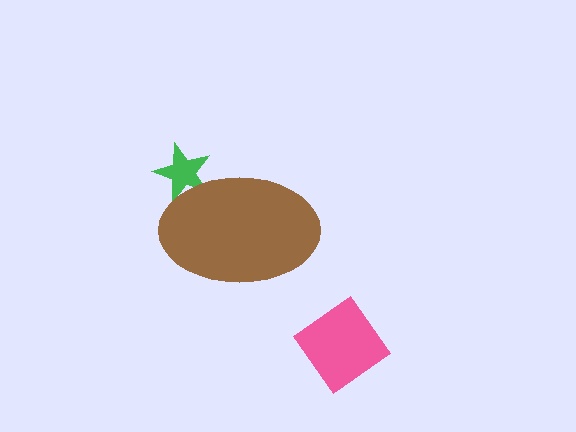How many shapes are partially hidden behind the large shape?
1 shape is partially hidden.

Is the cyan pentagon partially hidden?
No, the cyan pentagon is fully visible.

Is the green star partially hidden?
Yes, the green star is partially hidden behind the brown ellipse.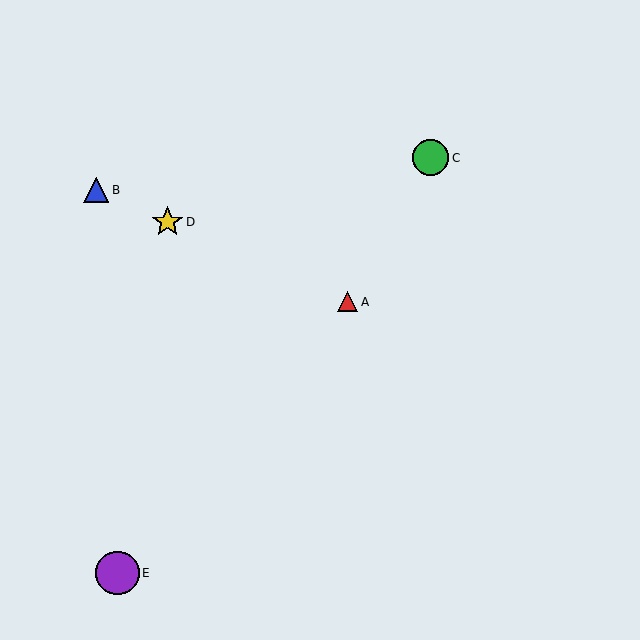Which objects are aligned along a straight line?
Objects A, B, D are aligned along a straight line.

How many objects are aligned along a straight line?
3 objects (A, B, D) are aligned along a straight line.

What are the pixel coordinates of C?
Object C is at (431, 158).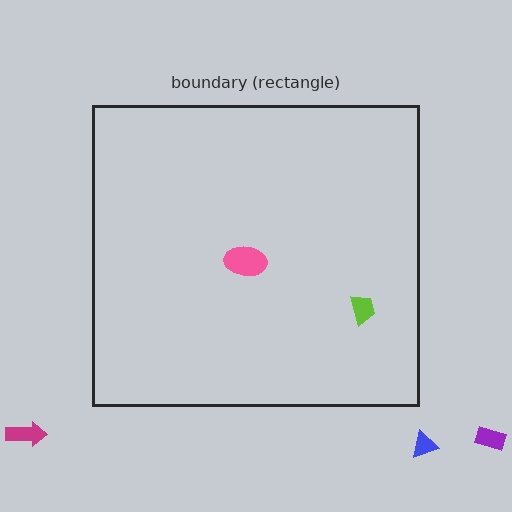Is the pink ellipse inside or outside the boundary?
Inside.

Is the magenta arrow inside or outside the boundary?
Outside.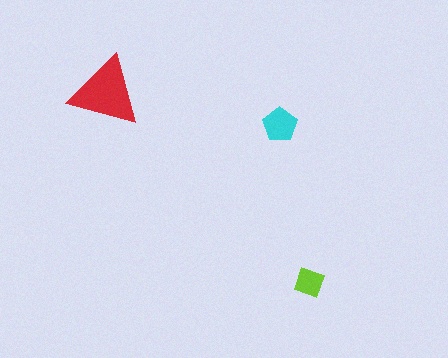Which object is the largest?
The red triangle.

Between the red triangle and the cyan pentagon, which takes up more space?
The red triangle.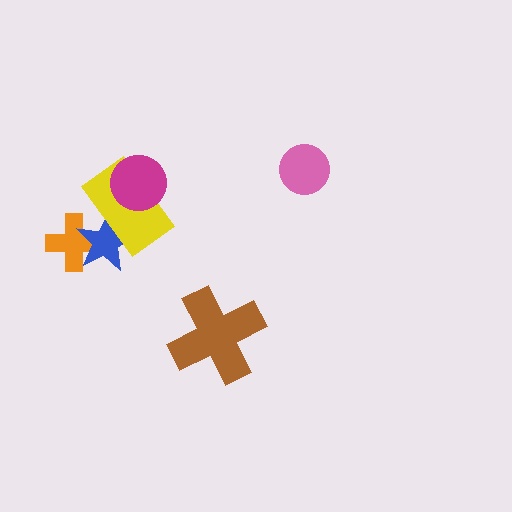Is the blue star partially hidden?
Yes, it is partially covered by another shape.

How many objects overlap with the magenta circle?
1 object overlaps with the magenta circle.